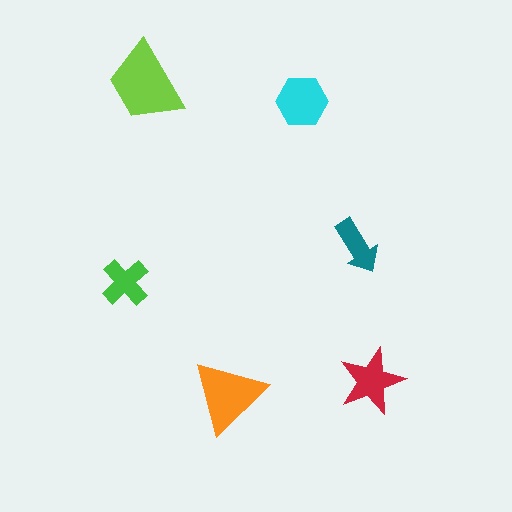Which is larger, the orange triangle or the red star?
The orange triangle.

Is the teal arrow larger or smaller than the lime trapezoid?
Smaller.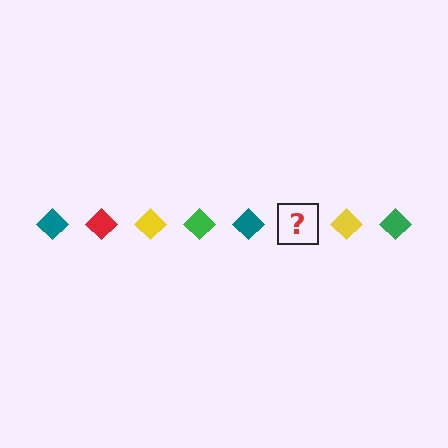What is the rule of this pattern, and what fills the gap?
The rule is that the pattern cycles through teal, red, yellow, green diamonds. The gap should be filled with a red diamond.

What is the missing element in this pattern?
The missing element is a red diamond.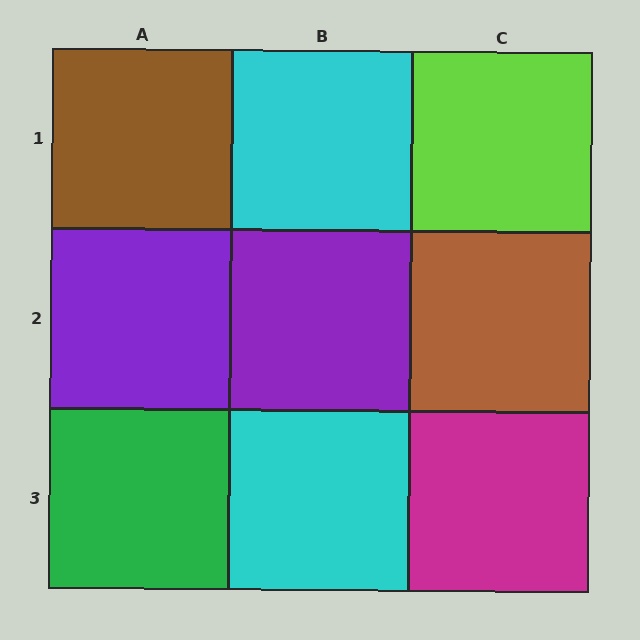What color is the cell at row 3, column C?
Magenta.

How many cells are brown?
2 cells are brown.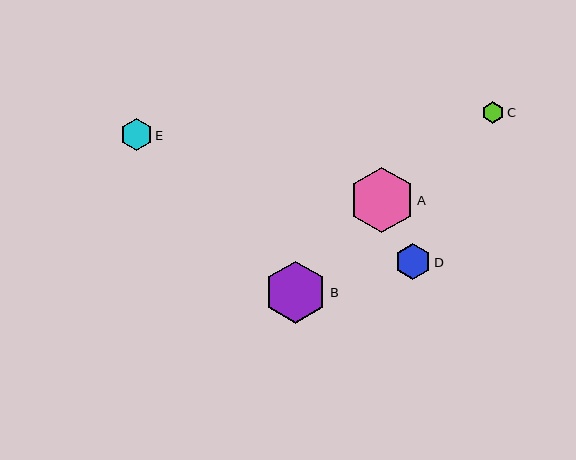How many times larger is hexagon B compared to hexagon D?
Hexagon B is approximately 1.8 times the size of hexagon D.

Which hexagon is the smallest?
Hexagon C is the smallest with a size of approximately 22 pixels.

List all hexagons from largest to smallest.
From largest to smallest: A, B, D, E, C.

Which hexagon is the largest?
Hexagon A is the largest with a size of approximately 65 pixels.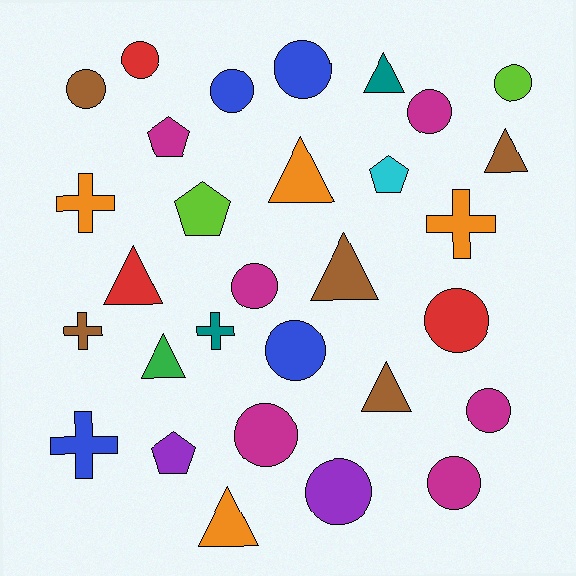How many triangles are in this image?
There are 8 triangles.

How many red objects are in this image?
There are 3 red objects.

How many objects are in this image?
There are 30 objects.